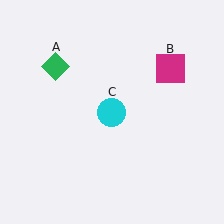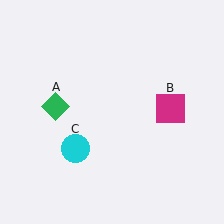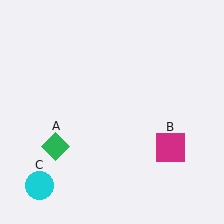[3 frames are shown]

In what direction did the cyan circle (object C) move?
The cyan circle (object C) moved down and to the left.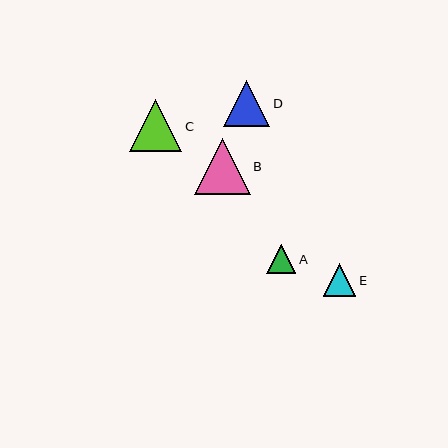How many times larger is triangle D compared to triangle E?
Triangle D is approximately 1.4 times the size of triangle E.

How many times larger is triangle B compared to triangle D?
Triangle B is approximately 1.2 times the size of triangle D.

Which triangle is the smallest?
Triangle A is the smallest with a size of approximately 29 pixels.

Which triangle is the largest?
Triangle B is the largest with a size of approximately 56 pixels.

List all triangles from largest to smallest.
From largest to smallest: B, C, D, E, A.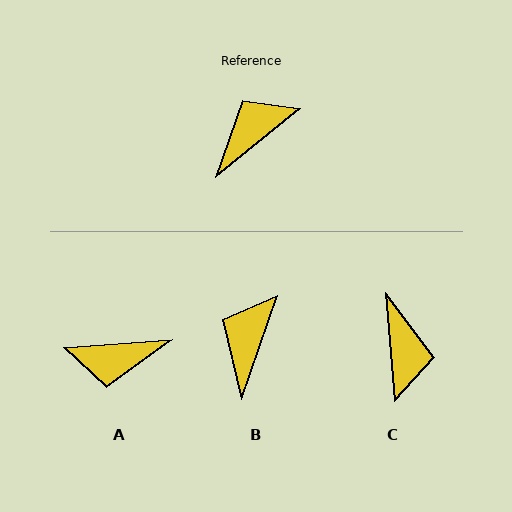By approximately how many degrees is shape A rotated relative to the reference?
Approximately 145 degrees counter-clockwise.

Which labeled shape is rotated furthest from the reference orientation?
A, about 145 degrees away.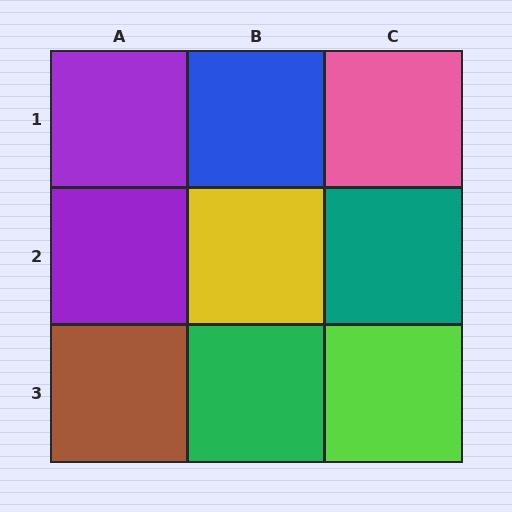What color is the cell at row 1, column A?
Purple.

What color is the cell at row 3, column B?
Green.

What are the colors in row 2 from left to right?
Purple, yellow, teal.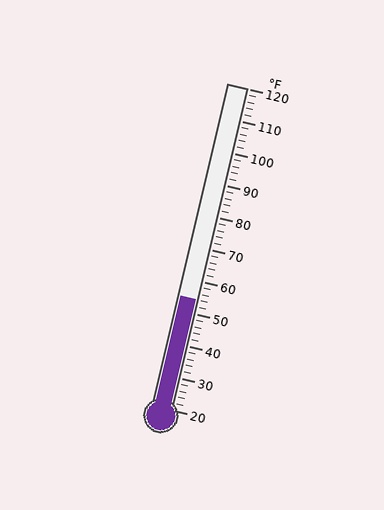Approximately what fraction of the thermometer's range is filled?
The thermometer is filled to approximately 35% of its range.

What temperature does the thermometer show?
The thermometer shows approximately 54°F.